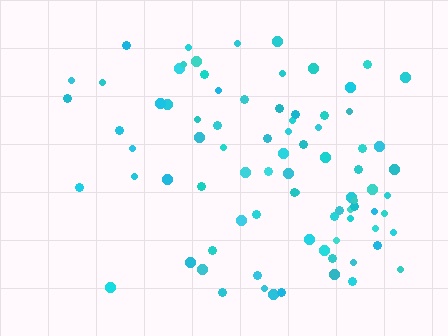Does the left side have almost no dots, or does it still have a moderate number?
Still a moderate number, just noticeably fewer than the right.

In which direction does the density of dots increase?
From left to right, with the right side densest.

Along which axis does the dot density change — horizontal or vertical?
Horizontal.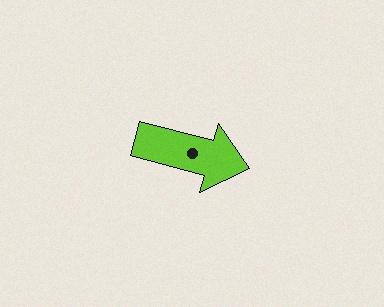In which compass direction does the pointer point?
East.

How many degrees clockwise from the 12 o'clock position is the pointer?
Approximately 105 degrees.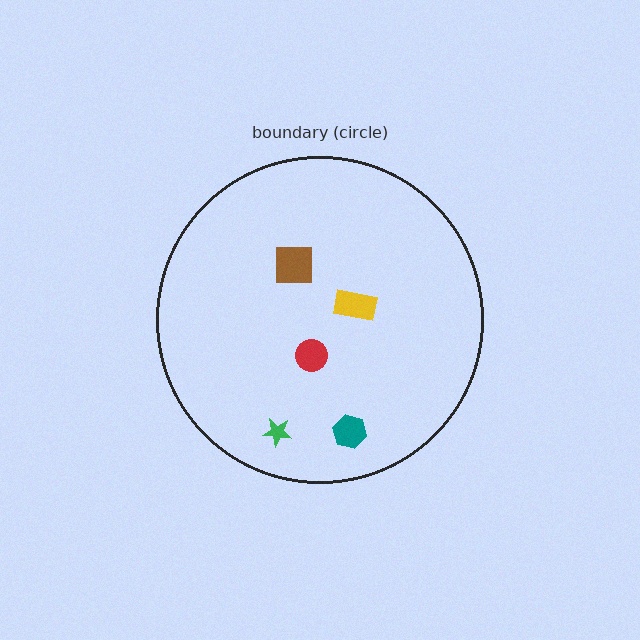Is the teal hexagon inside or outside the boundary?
Inside.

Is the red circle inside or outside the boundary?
Inside.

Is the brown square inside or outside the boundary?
Inside.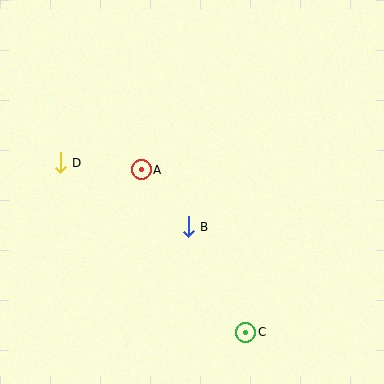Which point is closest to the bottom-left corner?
Point D is closest to the bottom-left corner.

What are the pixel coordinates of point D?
Point D is at (60, 163).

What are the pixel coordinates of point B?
Point B is at (188, 227).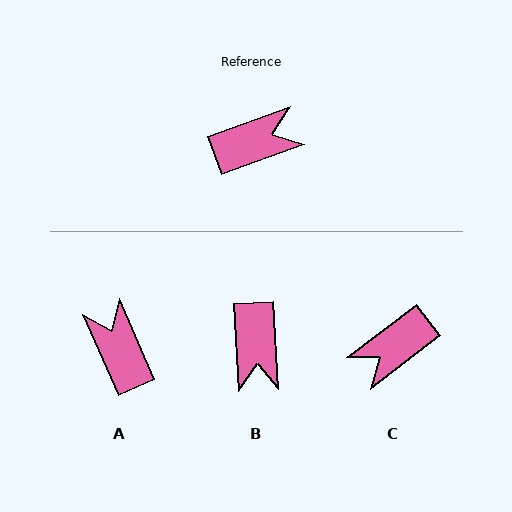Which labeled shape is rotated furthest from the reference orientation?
C, about 163 degrees away.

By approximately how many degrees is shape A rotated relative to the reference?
Approximately 94 degrees counter-clockwise.